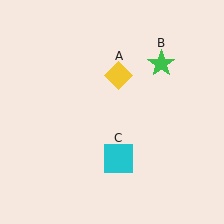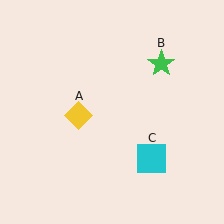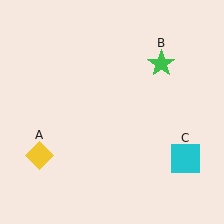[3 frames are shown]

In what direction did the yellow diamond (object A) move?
The yellow diamond (object A) moved down and to the left.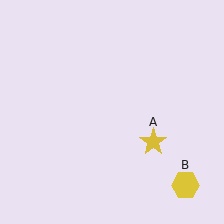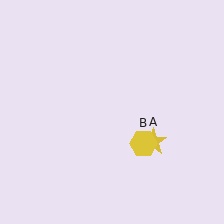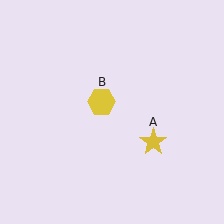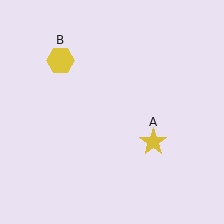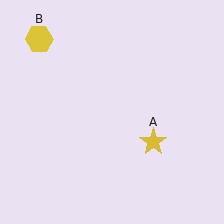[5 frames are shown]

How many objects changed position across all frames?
1 object changed position: yellow hexagon (object B).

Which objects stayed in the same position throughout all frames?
Yellow star (object A) remained stationary.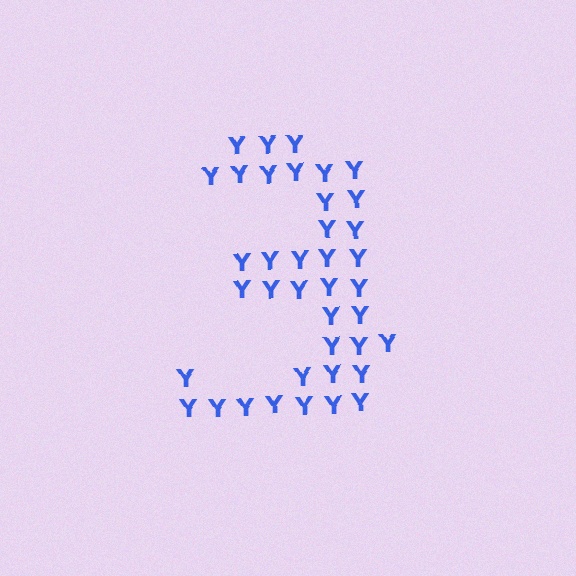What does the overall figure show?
The overall figure shows the digit 3.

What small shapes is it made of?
It is made of small letter Y's.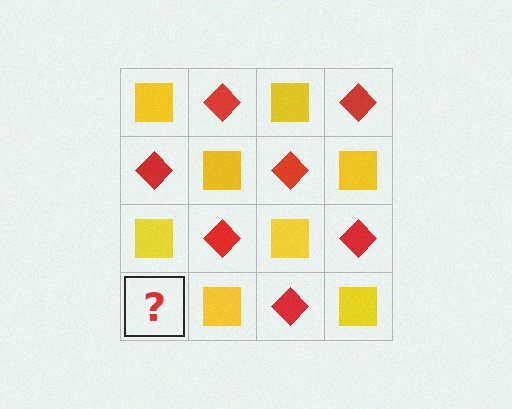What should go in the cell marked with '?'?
The missing cell should contain a red diamond.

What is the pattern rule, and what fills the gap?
The rule is that it alternates yellow square and red diamond in a checkerboard pattern. The gap should be filled with a red diamond.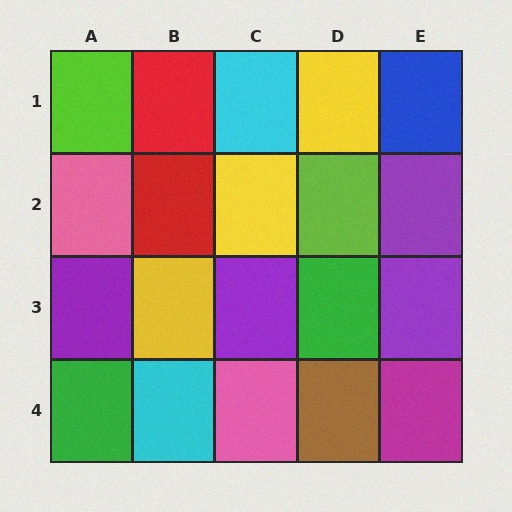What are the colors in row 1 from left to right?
Lime, red, cyan, yellow, blue.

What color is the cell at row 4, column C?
Pink.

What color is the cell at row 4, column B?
Cyan.